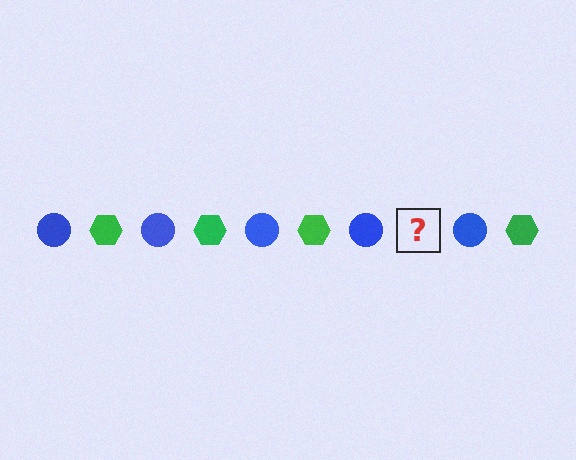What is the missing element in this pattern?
The missing element is a green hexagon.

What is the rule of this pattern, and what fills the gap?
The rule is that the pattern alternates between blue circle and green hexagon. The gap should be filled with a green hexagon.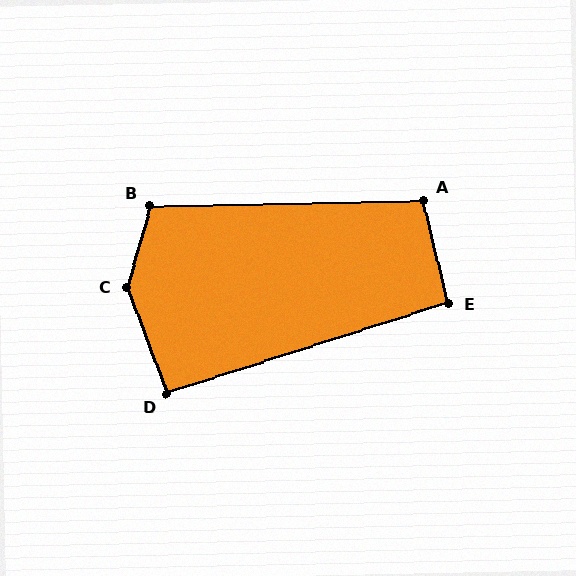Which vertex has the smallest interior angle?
D, at approximately 93 degrees.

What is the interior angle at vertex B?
Approximately 106 degrees (obtuse).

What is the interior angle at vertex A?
Approximately 103 degrees (obtuse).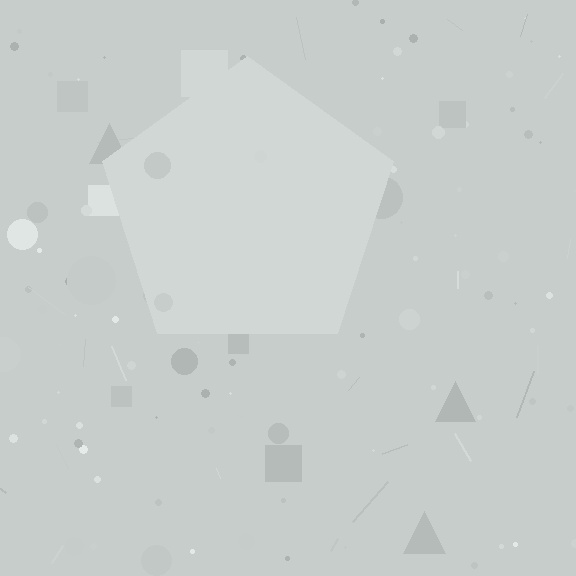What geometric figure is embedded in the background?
A pentagon is embedded in the background.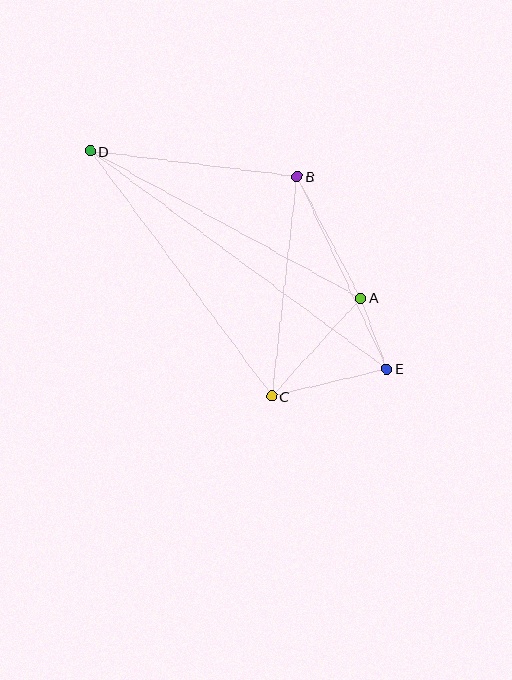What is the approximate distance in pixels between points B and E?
The distance between B and E is approximately 212 pixels.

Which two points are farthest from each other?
Points D and E are farthest from each other.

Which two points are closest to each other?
Points A and E are closest to each other.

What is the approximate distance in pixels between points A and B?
The distance between A and B is approximately 137 pixels.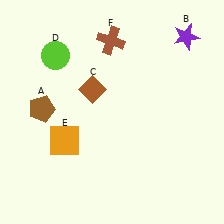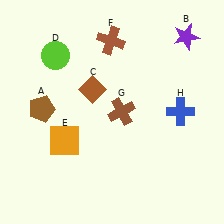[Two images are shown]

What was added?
A brown cross (G), a blue cross (H) were added in Image 2.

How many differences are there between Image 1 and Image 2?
There are 2 differences between the two images.